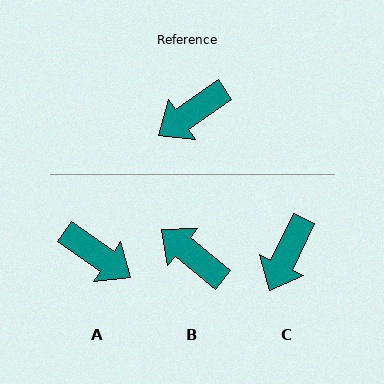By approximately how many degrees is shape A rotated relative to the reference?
Approximately 111 degrees counter-clockwise.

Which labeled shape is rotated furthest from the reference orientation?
A, about 111 degrees away.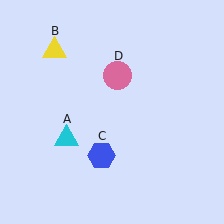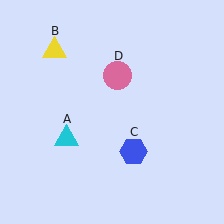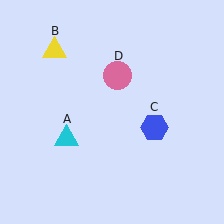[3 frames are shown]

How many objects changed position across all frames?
1 object changed position: blue hexagon (object C).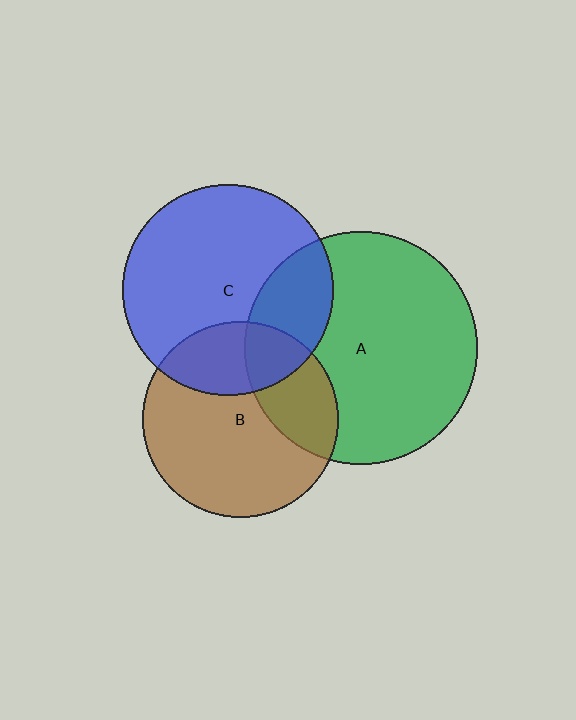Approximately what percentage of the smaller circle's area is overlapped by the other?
Approximately 30%.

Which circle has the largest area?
Circle A (green).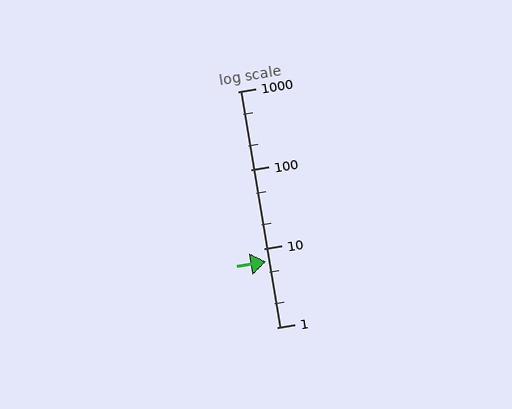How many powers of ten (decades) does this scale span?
The scale spans 3 decades, from 1 to 1000.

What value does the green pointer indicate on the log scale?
The pointer indicates approximately 6.8.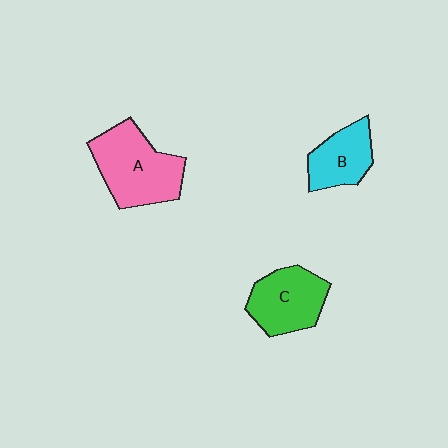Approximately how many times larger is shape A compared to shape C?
Approximately 1.3 times.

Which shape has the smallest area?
Shape B (cyan).